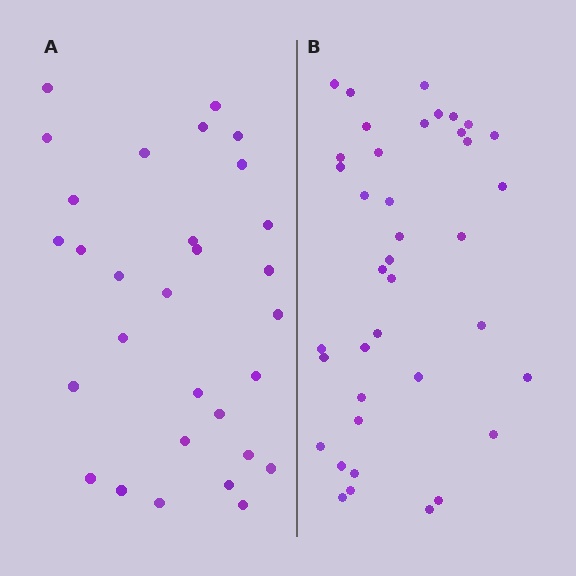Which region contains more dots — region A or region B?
Region B (the right region) has more dots.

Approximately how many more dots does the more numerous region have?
Region B has roughly 8 or so more dots than region A.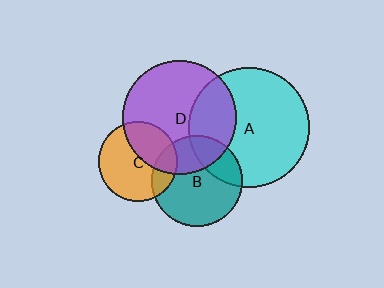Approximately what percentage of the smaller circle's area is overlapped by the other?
Approximately 20%.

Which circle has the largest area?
Circle A (cyan).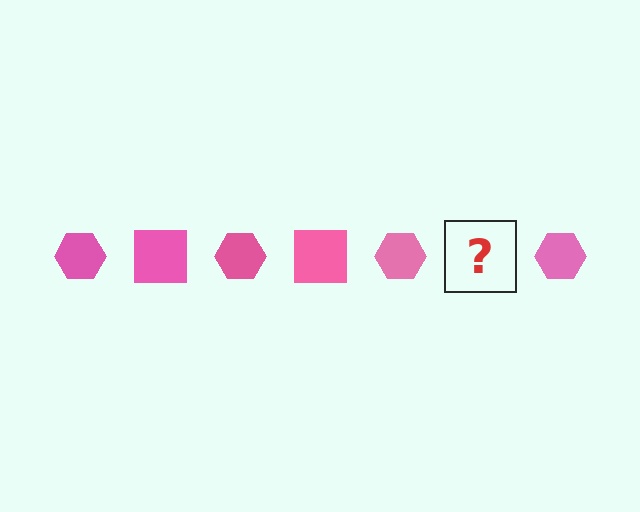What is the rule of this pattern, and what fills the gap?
The rule is that the pattern cycles through hexagon, square shapes in pink. The gap should be filled with a pink square.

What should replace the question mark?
The question mark should be replaced with a pink square.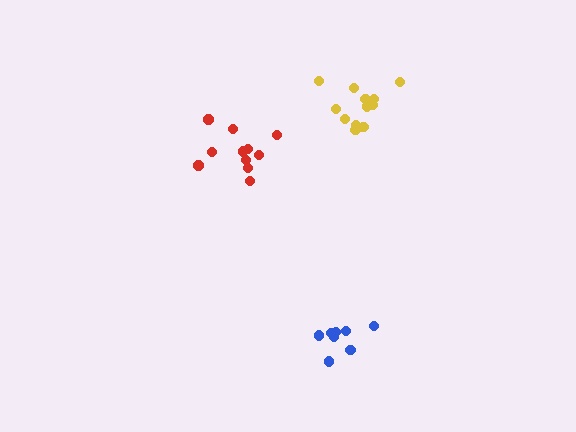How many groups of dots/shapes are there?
There are 3 groups.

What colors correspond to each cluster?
The clusters are colored: red, blue, yellow.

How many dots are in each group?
Group 1: 11 dots, Group 2: 8 dots, Group 3: 12 dots (31 total).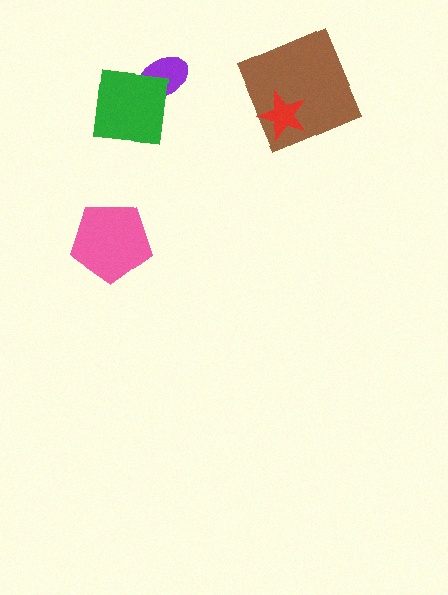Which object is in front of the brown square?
The red star is in front of the brown square.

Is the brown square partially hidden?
Yes, it is partially covered by another shape.